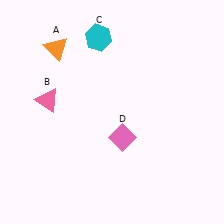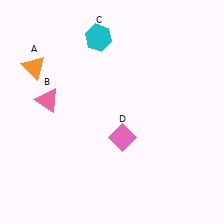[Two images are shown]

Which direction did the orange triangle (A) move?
The orange triangle (A) moved left.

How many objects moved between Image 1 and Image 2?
1 object moved between the two images.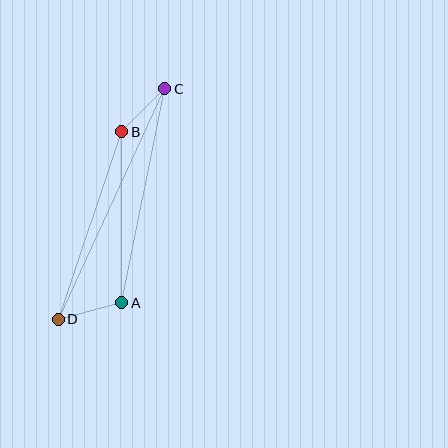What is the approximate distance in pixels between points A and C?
The distance between A and C is approximately 218 pixels.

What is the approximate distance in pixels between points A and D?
The distance between A and D is approximately 65 pixels.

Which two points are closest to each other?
Points B and C are closest to each other.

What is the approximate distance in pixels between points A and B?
The distance between A and B is approximately 171 pixels.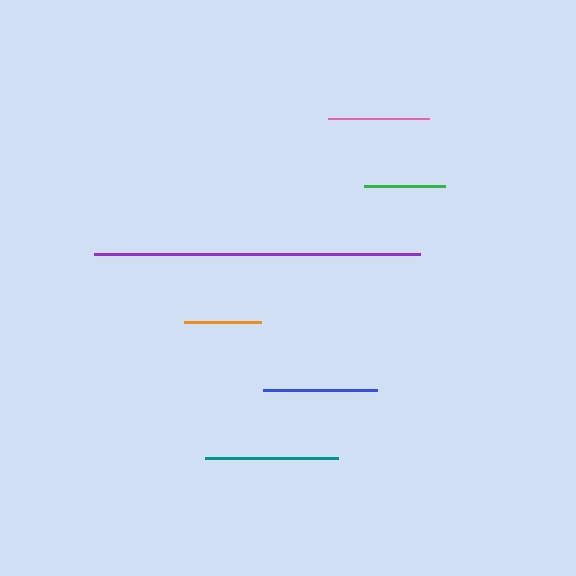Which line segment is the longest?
The purple line is the longest at approximately 327 pixels.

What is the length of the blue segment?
The blue segment is approximately 114 pixels long.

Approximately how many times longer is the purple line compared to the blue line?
The purple line is approximately 2.9 times the length of the blue line.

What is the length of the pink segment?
The pink segment is approximately 101 pixels long.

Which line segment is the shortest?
The orange line is the shortest at approximately 77 pixels.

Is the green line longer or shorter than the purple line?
The purple line is longer than the green line.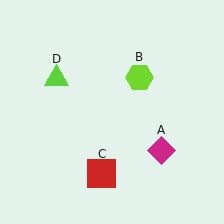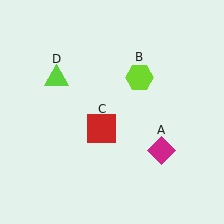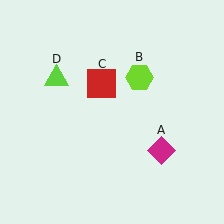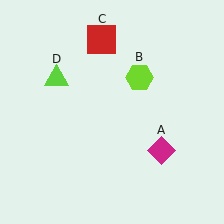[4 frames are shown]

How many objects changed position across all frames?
1 object changed position: red square (object C).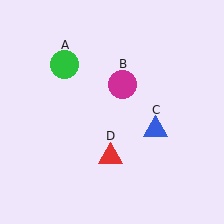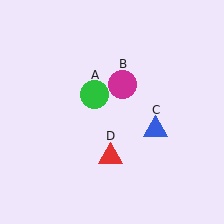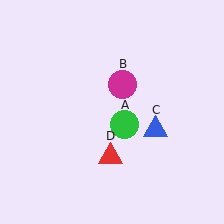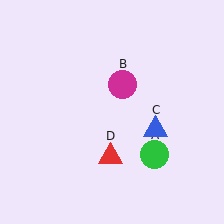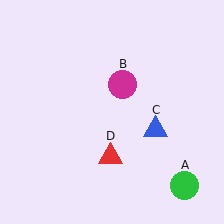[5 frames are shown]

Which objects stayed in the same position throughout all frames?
Magenta circle (object B) and blue triangle (object C) and red triangle (object D) remained stationary.